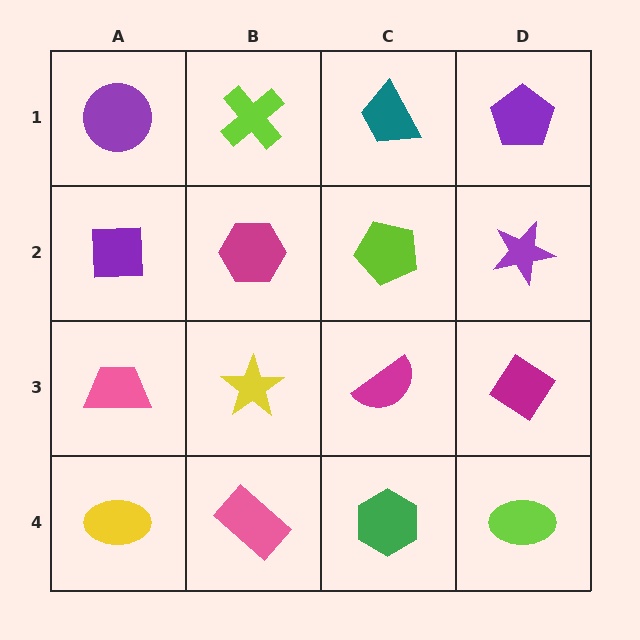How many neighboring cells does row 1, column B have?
3.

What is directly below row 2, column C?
A magenta semicircle.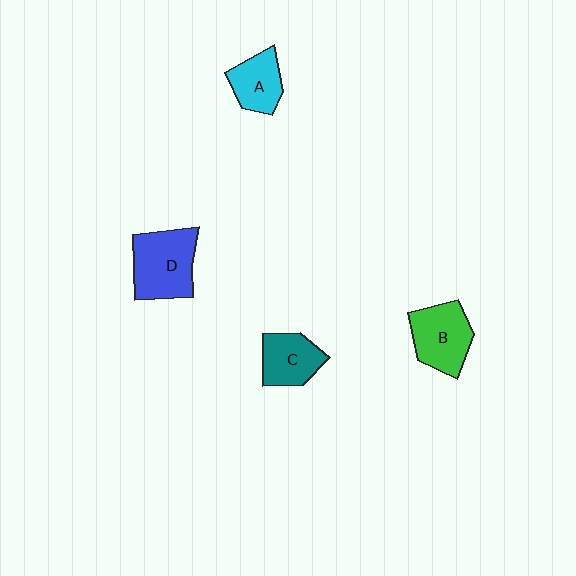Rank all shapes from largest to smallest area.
From largest to smallest: D (blue), B (green), C (teal), A (cyan).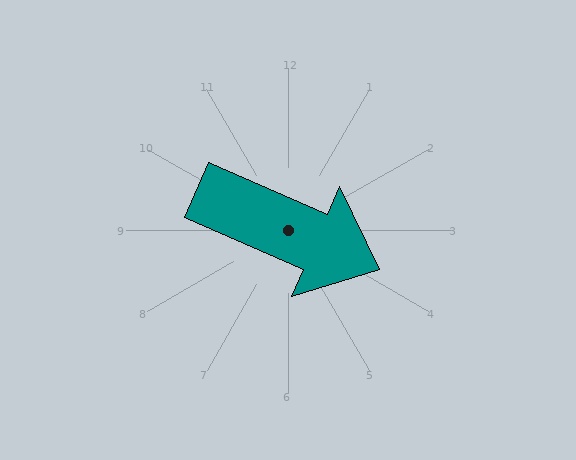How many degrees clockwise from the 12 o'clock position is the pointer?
Approximately 113 degrees.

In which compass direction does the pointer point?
Southeast.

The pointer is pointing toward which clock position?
Roughly 4 o'clock.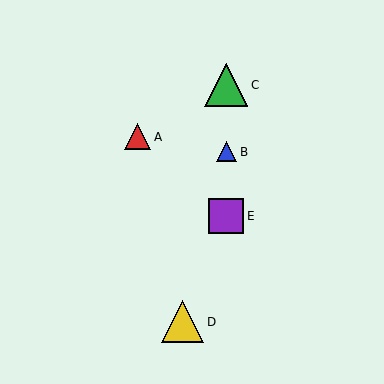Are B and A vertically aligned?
No, B is at x≈226 and A is at x≈138.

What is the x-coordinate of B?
Object B is at x≈226.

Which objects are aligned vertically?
Objects B, C, E are aligned vertically.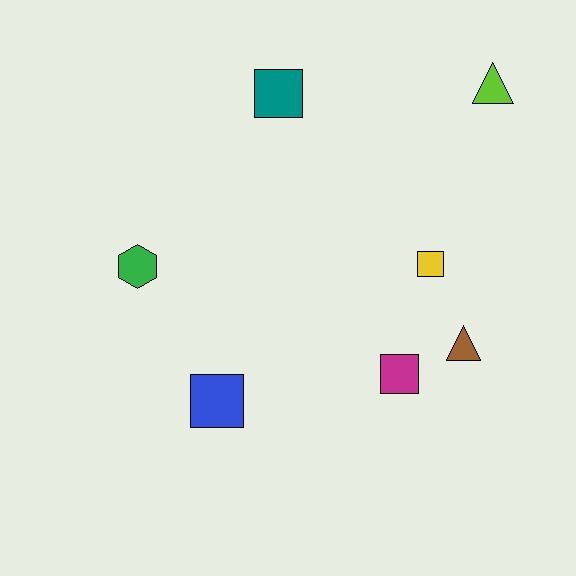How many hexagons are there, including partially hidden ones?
There is 1 hexagon.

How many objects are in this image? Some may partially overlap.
There are 7 objects.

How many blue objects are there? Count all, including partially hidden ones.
There is 1 blue object.